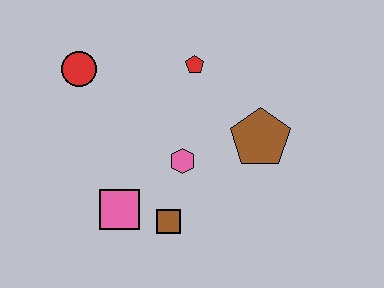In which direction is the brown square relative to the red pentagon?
The brown square is below the red pentagon.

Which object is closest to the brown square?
The pink square is closest to the brown square.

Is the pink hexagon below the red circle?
Yes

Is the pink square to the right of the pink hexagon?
No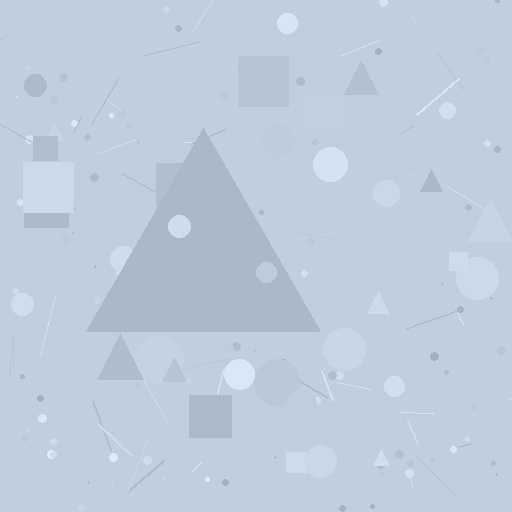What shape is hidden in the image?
A triangle is hidden in the image.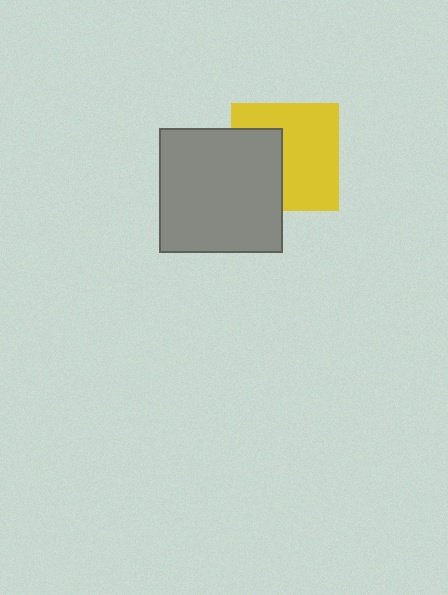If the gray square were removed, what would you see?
You would see the complete yellow square.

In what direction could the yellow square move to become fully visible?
The yellow square could move right. That would shift it out from behind the gray square entirely.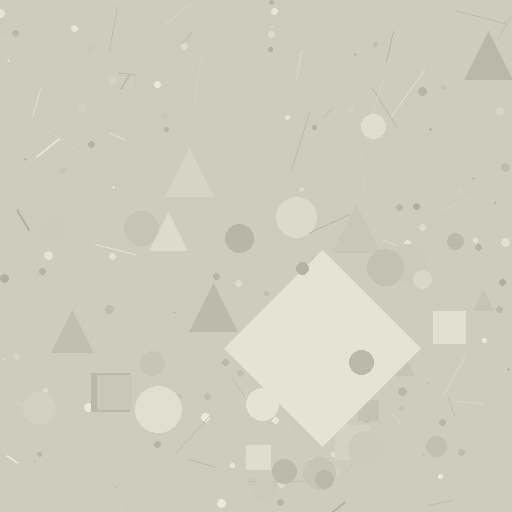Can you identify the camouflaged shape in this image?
The camouflaged shape is a diamond.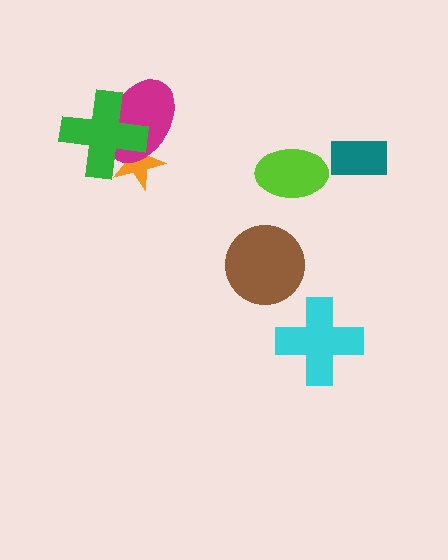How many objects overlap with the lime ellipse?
0 objects overlap with the lime ellipse.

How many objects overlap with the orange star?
2 objects overlap with the orange star.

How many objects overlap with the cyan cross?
0 objects overlap with the cyan cross.